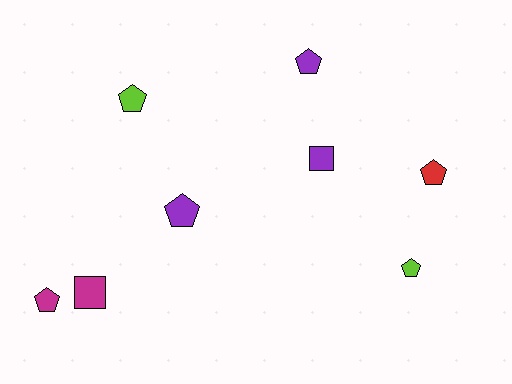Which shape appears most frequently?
Pentagon, with 6 objects.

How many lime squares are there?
There are no lime squares.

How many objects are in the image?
There are 8 objects.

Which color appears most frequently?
Purple, with 3 objects.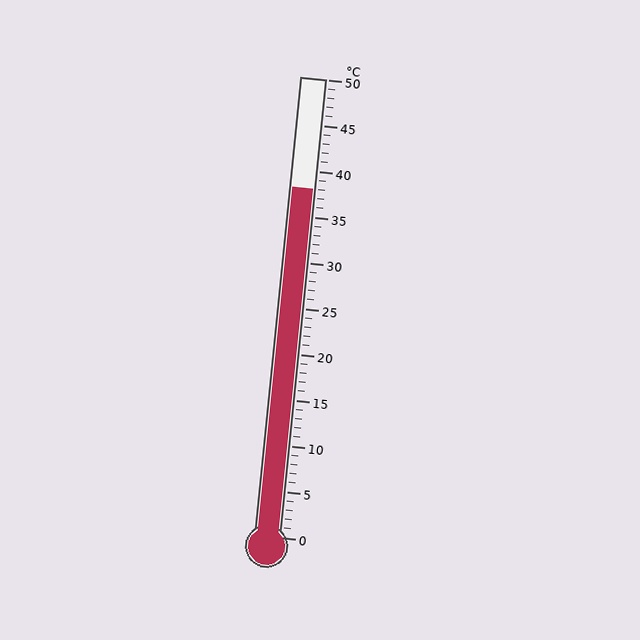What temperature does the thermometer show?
The thermometer shows approximately 38°C.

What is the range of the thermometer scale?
The thermometer scale ranges from 0°C to 50°C.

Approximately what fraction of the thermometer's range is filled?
The thermometer is filled to approximately 75% of its range.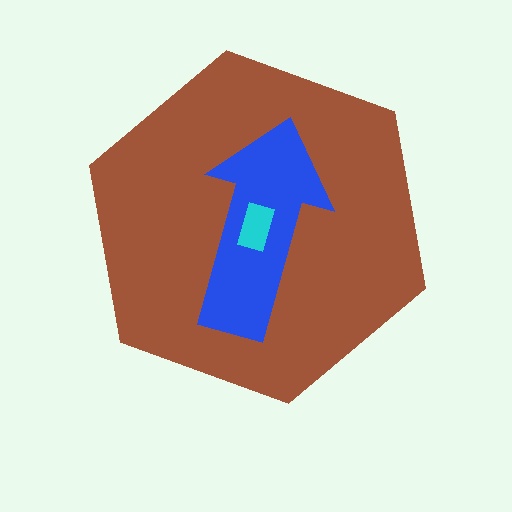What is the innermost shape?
The cyan rectangle.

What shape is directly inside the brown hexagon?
The blue arrow.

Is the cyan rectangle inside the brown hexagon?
Yes.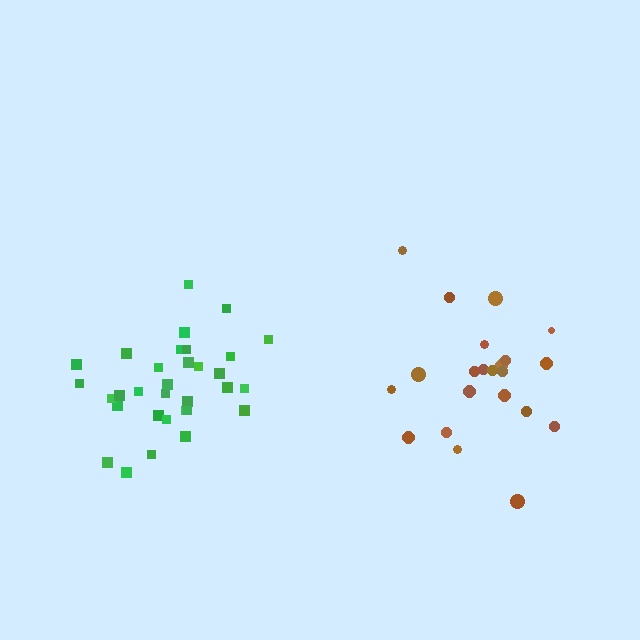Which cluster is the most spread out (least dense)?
Brown.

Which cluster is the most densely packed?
Green.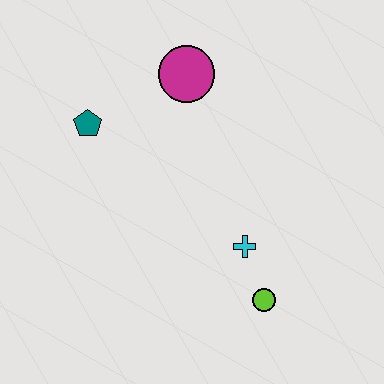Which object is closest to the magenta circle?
The teal pentagon is closest to the magenta circle.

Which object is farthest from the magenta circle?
The lime circle is farthest from the magenta circle.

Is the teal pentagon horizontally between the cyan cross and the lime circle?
No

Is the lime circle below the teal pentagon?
Yes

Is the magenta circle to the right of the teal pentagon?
Yes